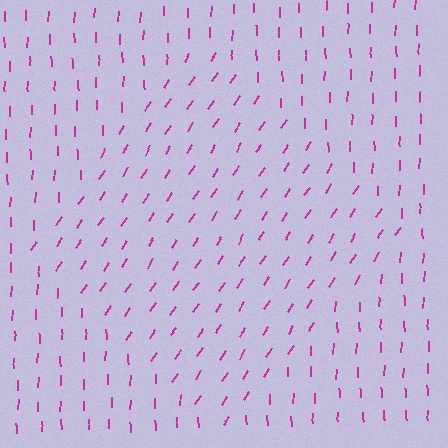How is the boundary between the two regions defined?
The boundary is defined purely by a change in line orientation (approximately 33 degrees difference). All lines are the same color and thickness.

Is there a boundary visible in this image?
Yes, there is a texture boundary formed by a change in line orientation.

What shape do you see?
I see a diamond.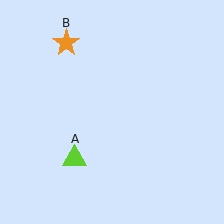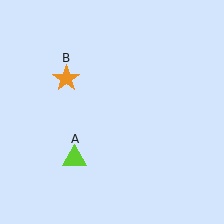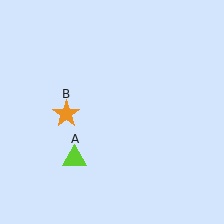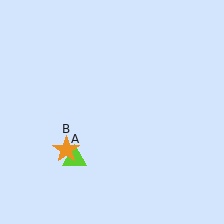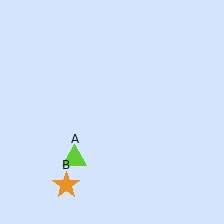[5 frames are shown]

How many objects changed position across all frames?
1 object changed position: orange star (object B).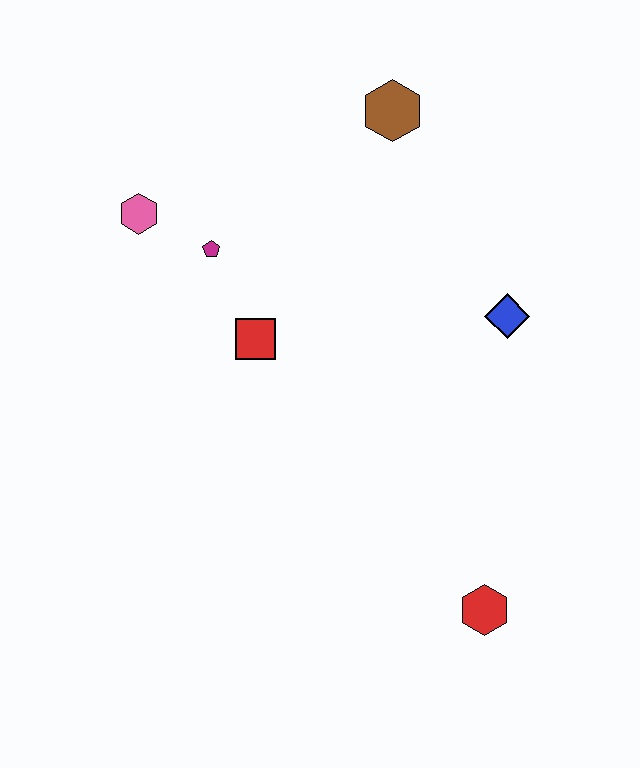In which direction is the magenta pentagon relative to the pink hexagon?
The magenta pentagon is to the right of the pink hexagon.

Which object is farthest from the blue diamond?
The pink hexagon is farthest from the blue diamond.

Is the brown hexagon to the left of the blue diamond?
Yes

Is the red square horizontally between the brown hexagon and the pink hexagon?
Yes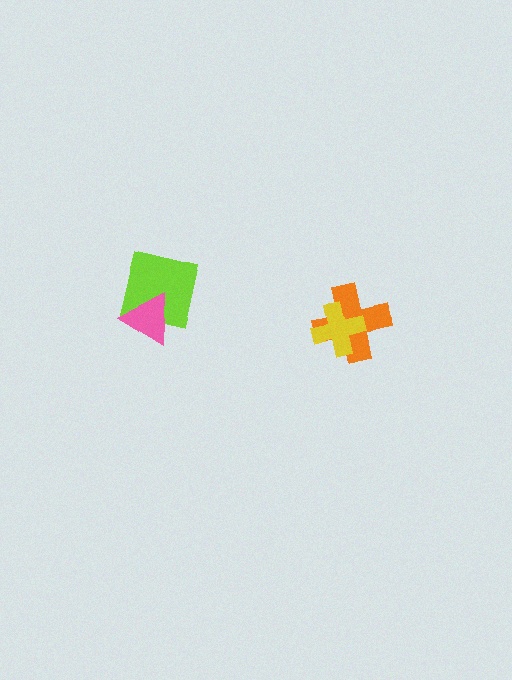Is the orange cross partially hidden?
Yes, it is partially covered by another shape.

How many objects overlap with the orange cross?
1 object overlaps with the orange cross.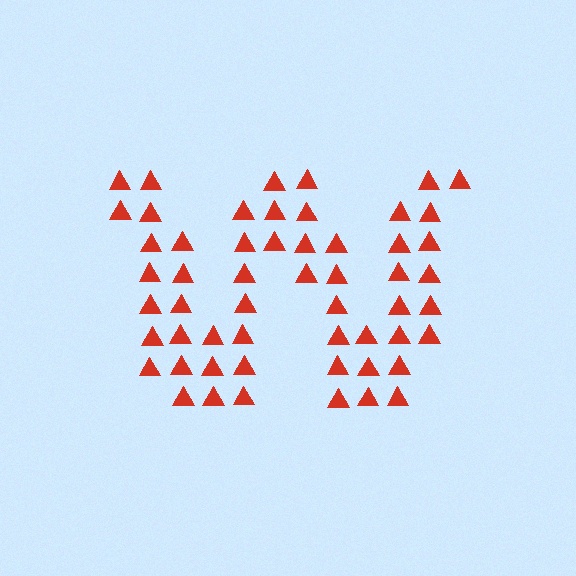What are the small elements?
The small elements are triangles.